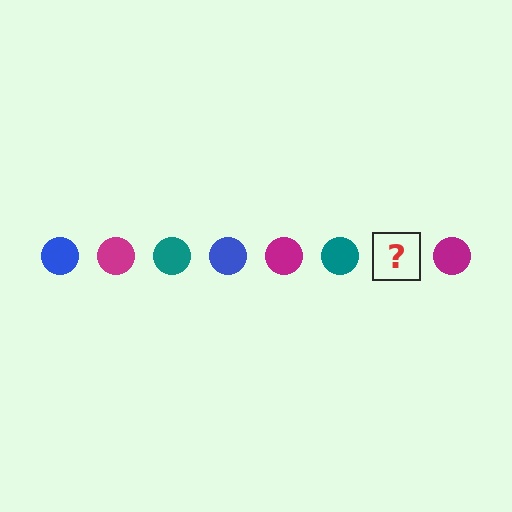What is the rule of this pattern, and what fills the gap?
The rule is that the pattern cycles through blue, magenta, teal circles. The gap should be filled with a blue circle.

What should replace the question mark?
The question mark should be replaced with a blue circle.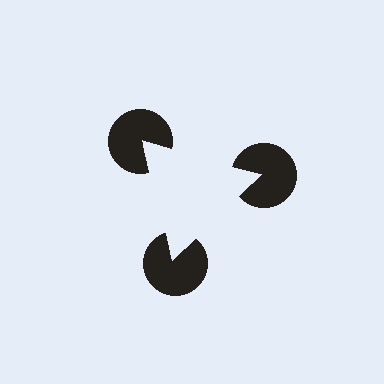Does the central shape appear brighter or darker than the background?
It typically appears slightly brighter than the background, even though no actual brightness change is drawn.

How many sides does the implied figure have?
3 sides.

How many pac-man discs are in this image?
There are 3 — one at each vertex of the illusory triangle.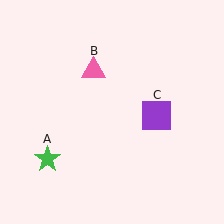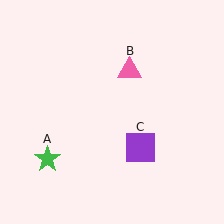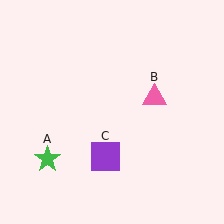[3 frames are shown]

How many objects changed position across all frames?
2 objects changed position: pink triangle (object B), purple square (object C).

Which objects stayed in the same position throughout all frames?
Green star (object A) remained stationary.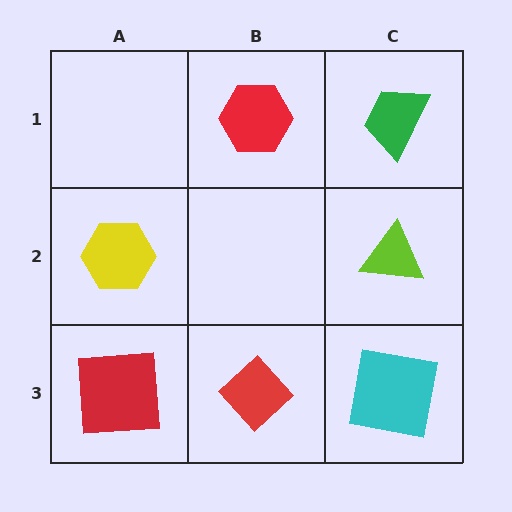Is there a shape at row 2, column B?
No, that cell is empty.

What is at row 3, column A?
A red square.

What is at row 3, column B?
A red diamond.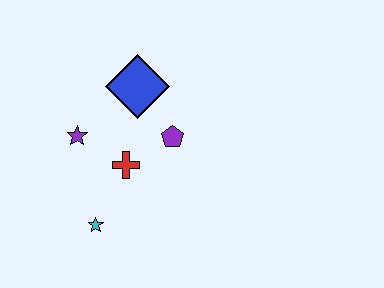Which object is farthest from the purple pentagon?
The cyan star is farthest from the purple pentagon.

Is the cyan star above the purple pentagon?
No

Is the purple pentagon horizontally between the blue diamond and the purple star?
No